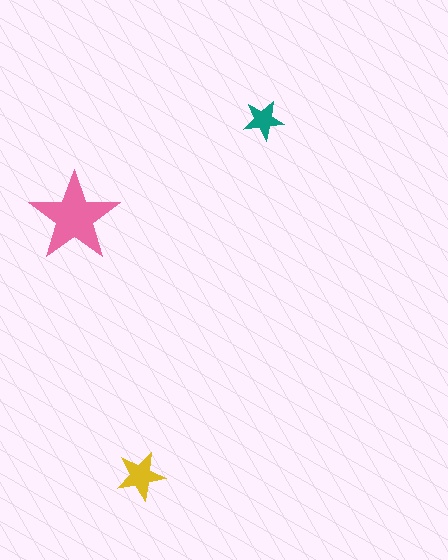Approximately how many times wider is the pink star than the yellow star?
About 2 times wider.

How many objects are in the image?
There are 3 objects in the image.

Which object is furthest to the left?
The pink star is leftmost.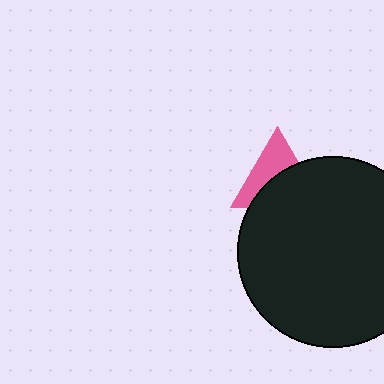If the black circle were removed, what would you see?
You would see the complete pink triangle.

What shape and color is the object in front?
The object in front is a black circle.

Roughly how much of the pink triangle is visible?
About half of it is visible (roughly 48%).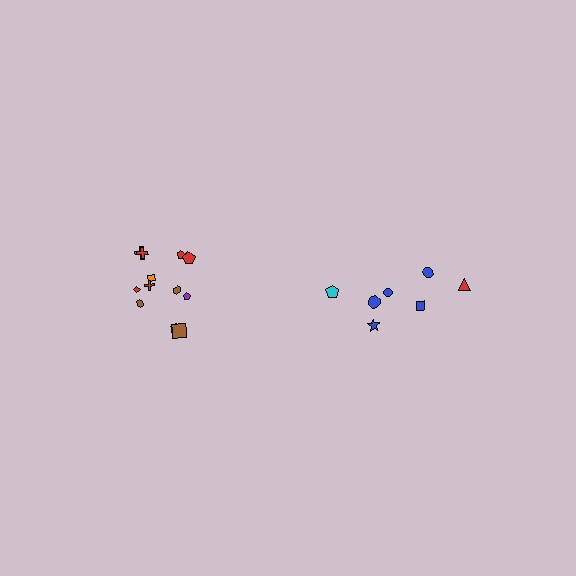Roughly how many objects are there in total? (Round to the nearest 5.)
Roughly 20 objects in total.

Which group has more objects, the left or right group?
The left group.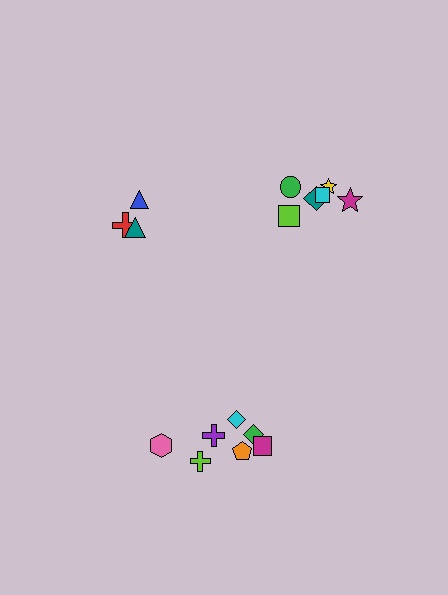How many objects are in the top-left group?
There are 3 objects.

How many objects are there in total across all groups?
There are 16 objects.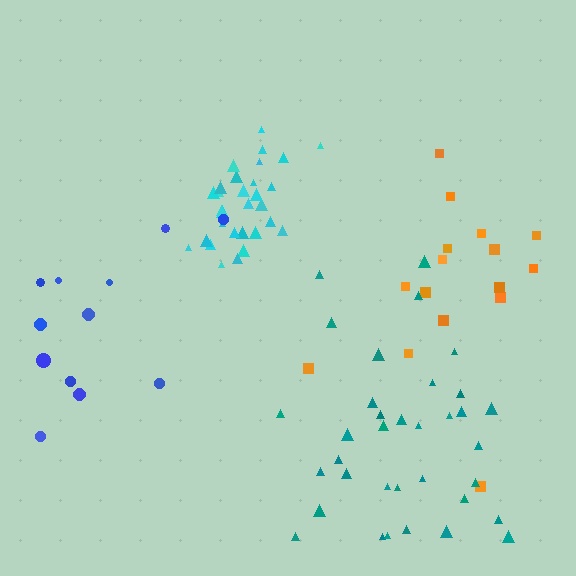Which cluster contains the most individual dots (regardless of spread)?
Teal (35).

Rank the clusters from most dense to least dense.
cyan, teal, orange, blue.